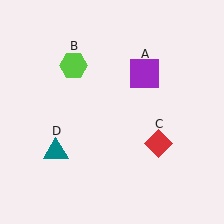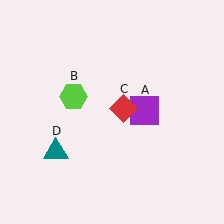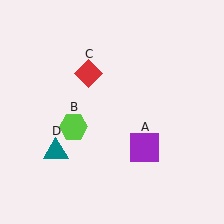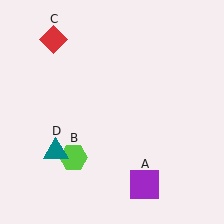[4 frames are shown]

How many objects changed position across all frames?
3 objects changed position: purple square (object A), lime hexagon (object B), red diamond (object C).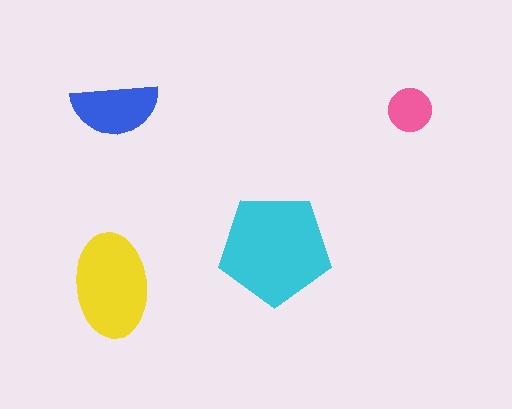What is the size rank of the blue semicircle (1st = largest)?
3rd.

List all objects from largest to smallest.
The cyan pentagon, the yellow ellipse, the blue semicircle, the pink circle.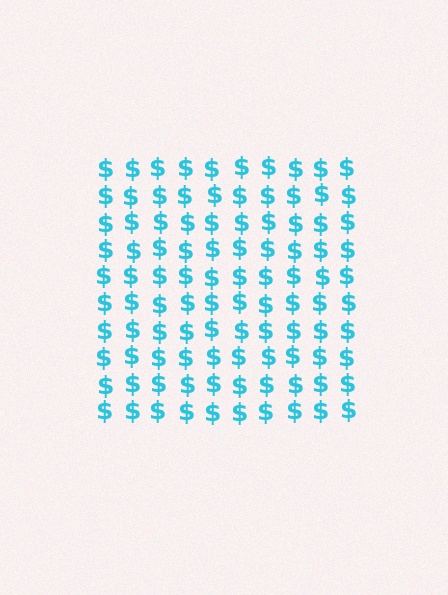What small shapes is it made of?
It is made of small dollar signs.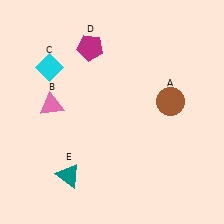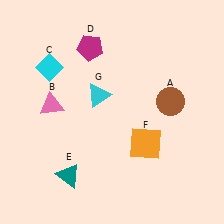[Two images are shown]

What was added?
An orange square (F), a cyan triangle (G) were added in Image 2.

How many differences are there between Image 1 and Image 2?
There are 2 differences between the two images.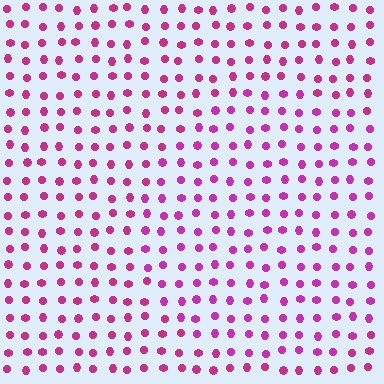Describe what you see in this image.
The image is filled with small magenta elements in a uniform arrangement. A circle-shaped region is visible where the elements are tinted to a slightly different hue, forming a subtle color boundary.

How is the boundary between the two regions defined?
The boundary is defined purely by a slight shift in hue (about 17 degrees). Spacing, size, and orientation are identical on both sides.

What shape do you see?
I see a circle.